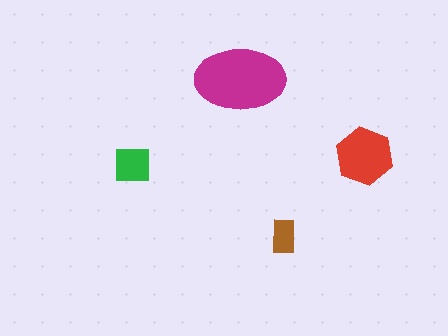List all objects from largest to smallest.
The magenta ellipse, the red hexagon, the green square, the brown rectangle.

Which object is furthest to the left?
The green square is leftmost.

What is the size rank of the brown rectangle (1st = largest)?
4th.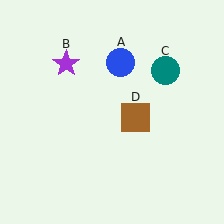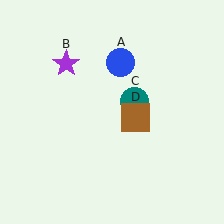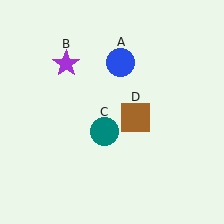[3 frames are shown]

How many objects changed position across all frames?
1 object changed position: teal circle (object C).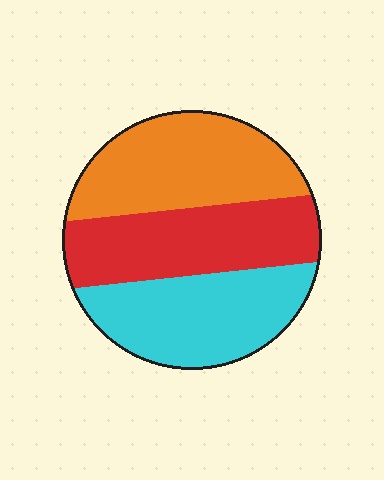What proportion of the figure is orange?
Orange takes up about one third (1/3) of the figure.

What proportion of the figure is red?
Red takes up between a sixth and a third of the figure.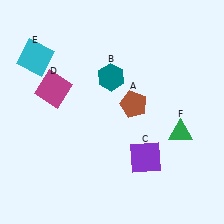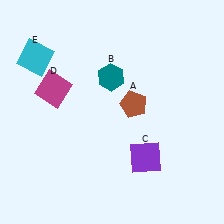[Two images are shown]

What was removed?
The green triangle (F) was removed in Image 2.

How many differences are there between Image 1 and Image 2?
There is 1 difference between the two images.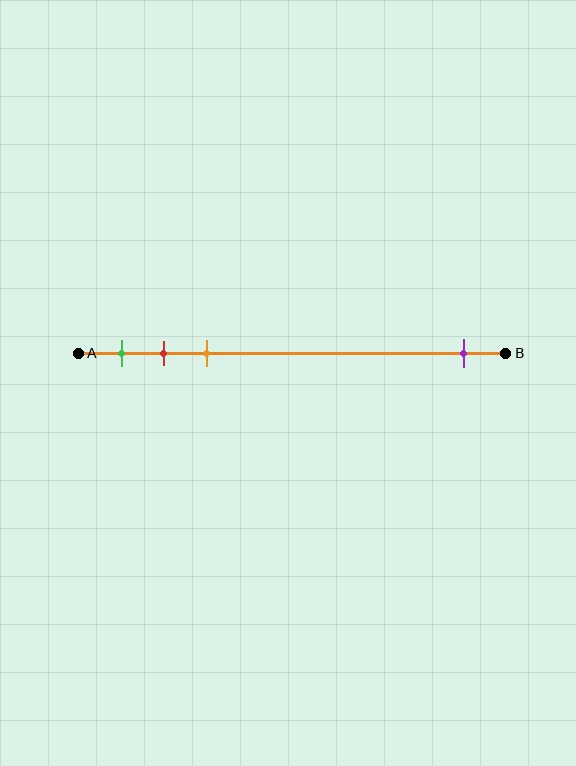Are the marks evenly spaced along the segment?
No, the marks are not evenly spaced.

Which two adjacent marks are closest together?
The red and orange marks are the closest adjacent pair.